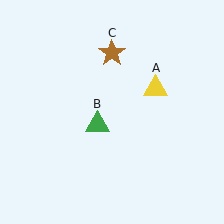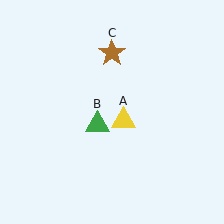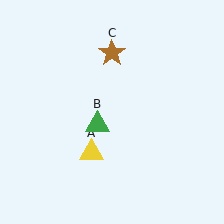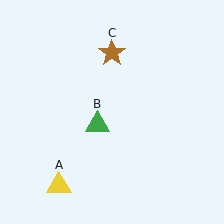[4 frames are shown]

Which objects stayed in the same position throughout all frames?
Green triangle (object B) and brown star (object C) remained stationary.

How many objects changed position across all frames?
1 object changed position: yellow triangle (object A).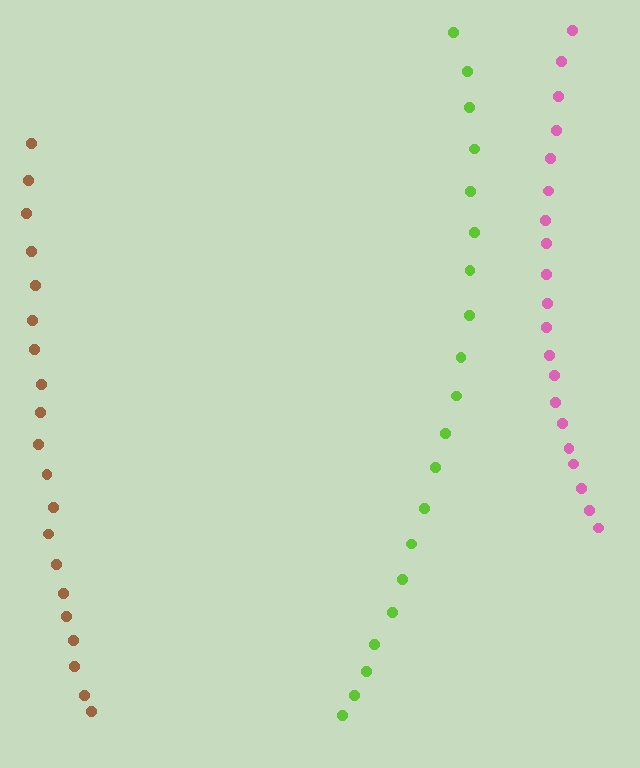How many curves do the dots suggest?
There are 3 distinct paths.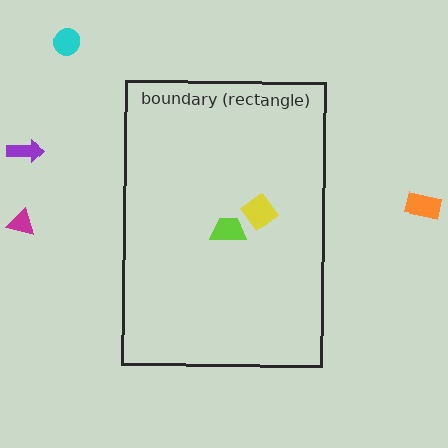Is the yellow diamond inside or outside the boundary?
Inside.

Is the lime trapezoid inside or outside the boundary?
Inside.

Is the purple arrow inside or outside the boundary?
Outside.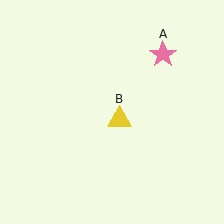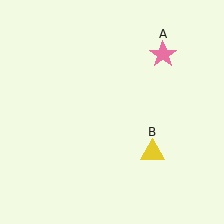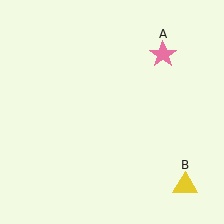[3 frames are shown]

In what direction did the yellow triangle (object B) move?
The yellow triangle (object B) moved down and to the right.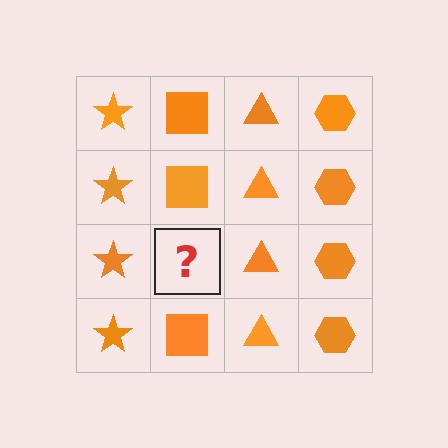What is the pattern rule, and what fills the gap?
The rule is that each column has a consistent shape. The gap should be filled with an orange square.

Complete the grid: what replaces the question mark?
The question mark should be replaced with an orange square.